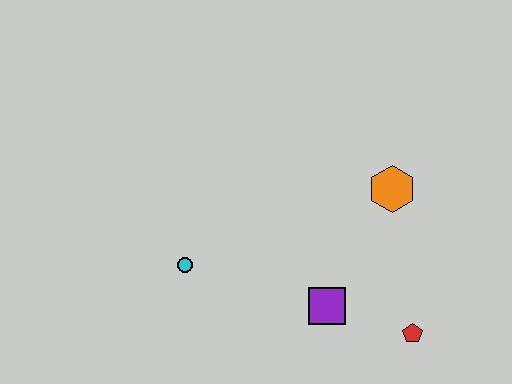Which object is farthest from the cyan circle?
The red pentagon is farthest from the cyan circle.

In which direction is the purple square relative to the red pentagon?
The purple square is to the left of the red pentagon.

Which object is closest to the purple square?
The red pentagon is closest to the purple square.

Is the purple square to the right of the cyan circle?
Yes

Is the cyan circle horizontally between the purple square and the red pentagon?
No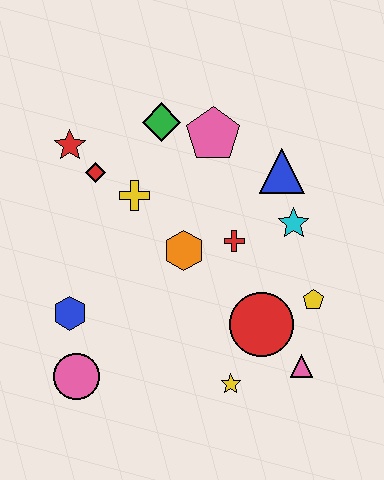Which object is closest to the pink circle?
The blue hexagon is closest to the pink circle.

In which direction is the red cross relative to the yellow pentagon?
The red cross is to the left of the yellow pentagon.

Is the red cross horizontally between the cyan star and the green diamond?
Yes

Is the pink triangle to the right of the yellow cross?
Yes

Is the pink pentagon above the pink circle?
Yes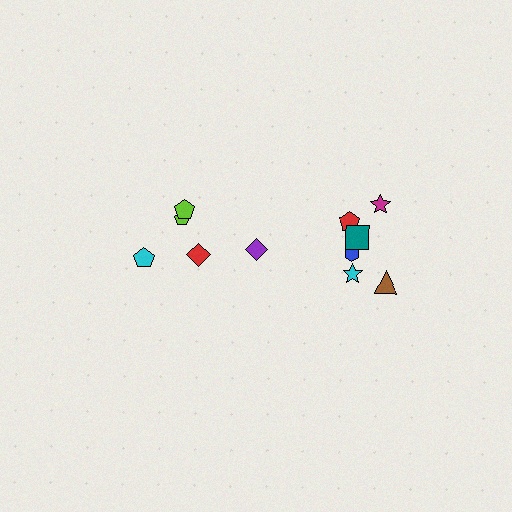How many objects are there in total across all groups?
There are 11 objects.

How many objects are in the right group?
There are 7 objects.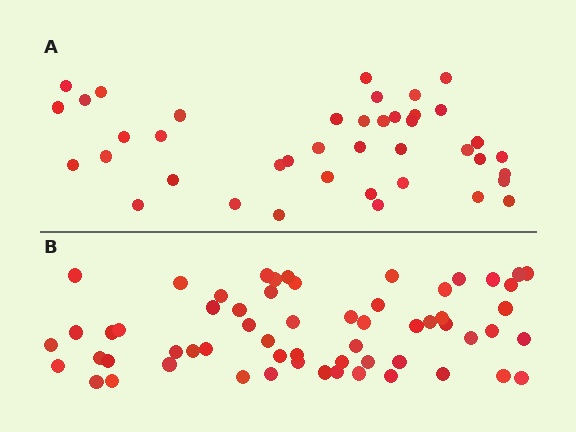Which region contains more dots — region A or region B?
Region B (the bottom region) has more dots.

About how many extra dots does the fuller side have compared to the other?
Region B has approximately 20 more dots than region A.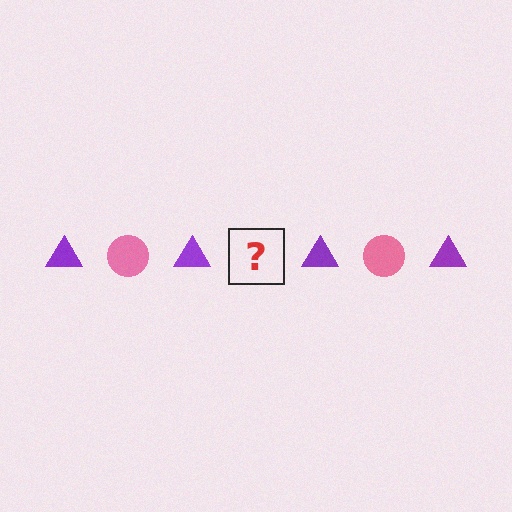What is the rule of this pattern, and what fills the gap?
The rule is that the pattern alternates between purple triangle and pink circle. The gap should be filled with a pink circle.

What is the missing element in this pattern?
The missing element is a pink circle.